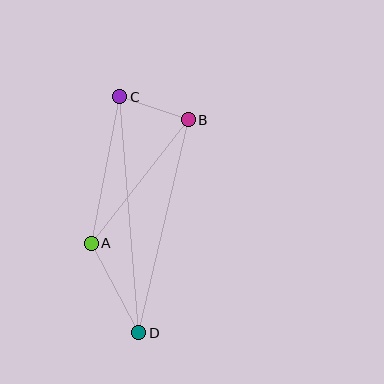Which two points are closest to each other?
Points B and C are closest to each other.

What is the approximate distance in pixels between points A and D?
The distance between A and D is approximately 102 pixels.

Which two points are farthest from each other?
Points C and D are farthest from each other.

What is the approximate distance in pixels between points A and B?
The distance between A and B is approximately 157 pixels.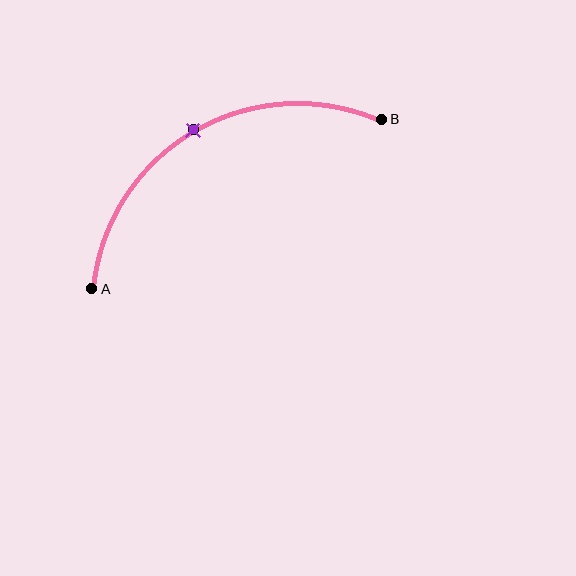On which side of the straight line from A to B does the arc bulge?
The arc bulges above the straight line connecting A and B.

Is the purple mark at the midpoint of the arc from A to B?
Yes. The purple mark lies on the arc at equal arc-length from both A and B — it is the arc midpoint.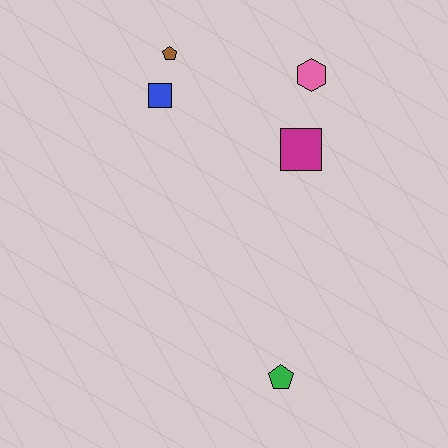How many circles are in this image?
There are no circles.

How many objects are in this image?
There are 5 objects.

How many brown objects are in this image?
There is 1 brown object.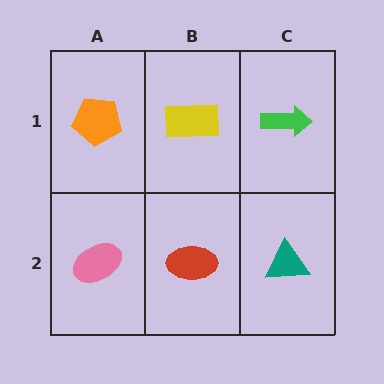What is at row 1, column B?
A yellow rectangle.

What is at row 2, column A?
A pink ellipse.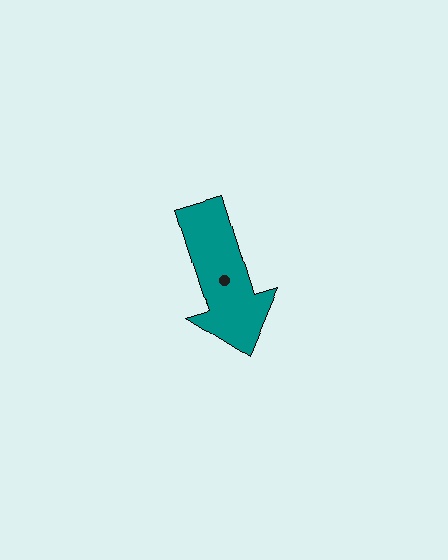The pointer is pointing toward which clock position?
Roughly 5 o'clock.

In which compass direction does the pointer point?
South.